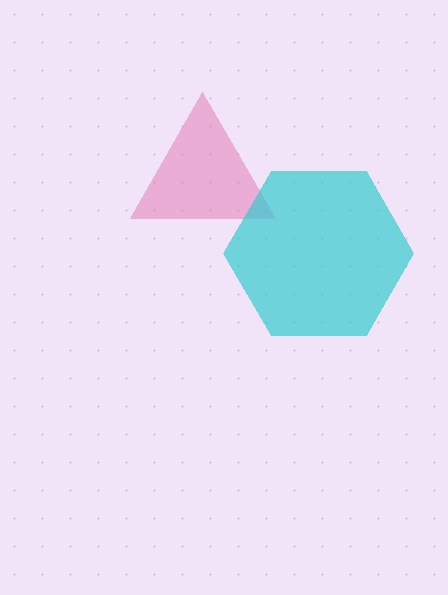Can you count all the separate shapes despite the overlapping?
Yes, there are 2 separate shapes.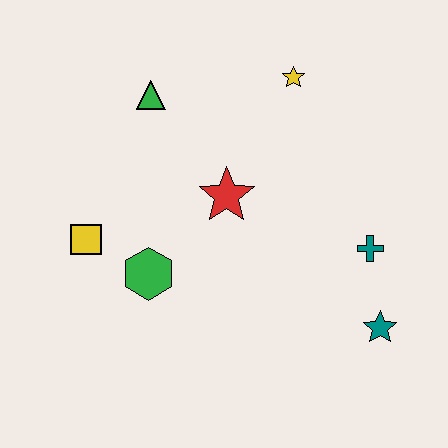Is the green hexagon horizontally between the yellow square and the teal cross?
Yes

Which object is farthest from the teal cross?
The yellow square is farthest from the teal cross.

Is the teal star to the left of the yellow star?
No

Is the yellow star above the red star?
Yes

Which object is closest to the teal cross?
The teal star is closest to the teal cross.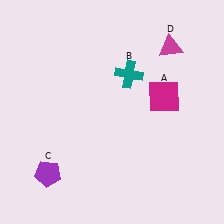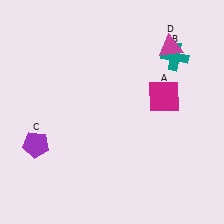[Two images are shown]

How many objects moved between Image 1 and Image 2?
2 objects moved between the two images.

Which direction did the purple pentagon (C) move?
The purple pentagon (C) moved up.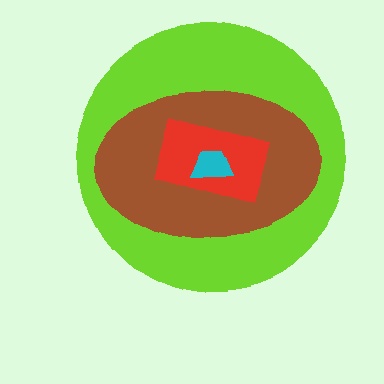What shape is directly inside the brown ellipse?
The red rectangle.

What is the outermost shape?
The lime circle.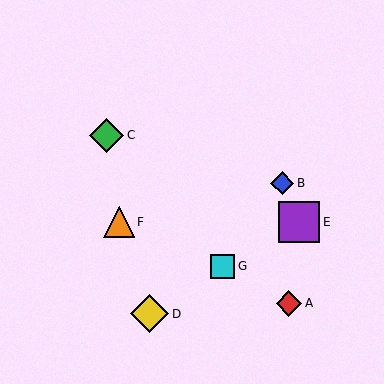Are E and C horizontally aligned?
No, E is at y≈222 and C is at y≈135.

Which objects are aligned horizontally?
Objects E, F are aligned horizontally.